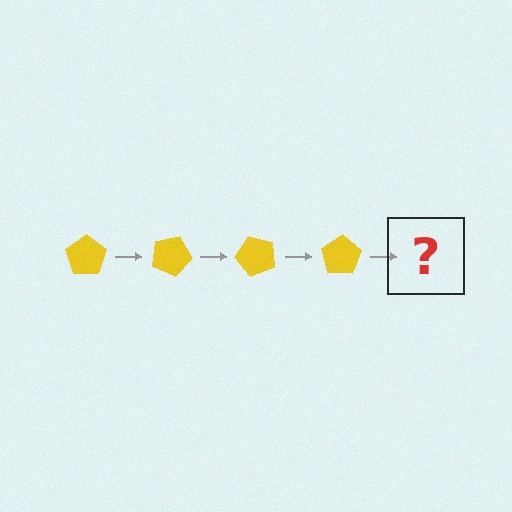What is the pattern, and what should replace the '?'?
The pattern is that the pentagon rotates 25 degrees each step. The '?' should be a yellow pentagon rotated 100 degrees.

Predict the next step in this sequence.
The next step is a yellow pentagon rotated 100 degrees.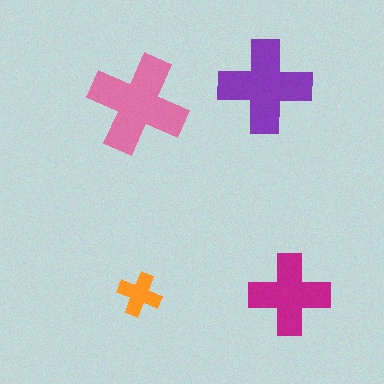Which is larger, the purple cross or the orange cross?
The purple one.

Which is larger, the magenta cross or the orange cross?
The magenta one.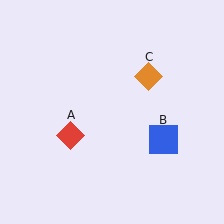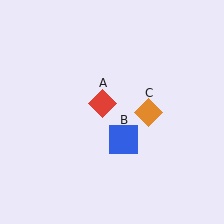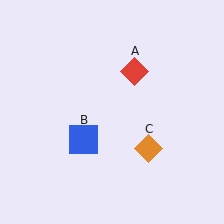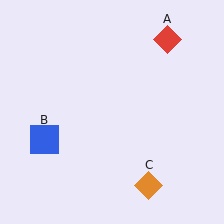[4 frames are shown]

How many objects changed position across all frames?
3 objects changed position: red diamond (object A), blue square (object B), orange diamond (object C).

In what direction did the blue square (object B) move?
The blue square (object B) moved left.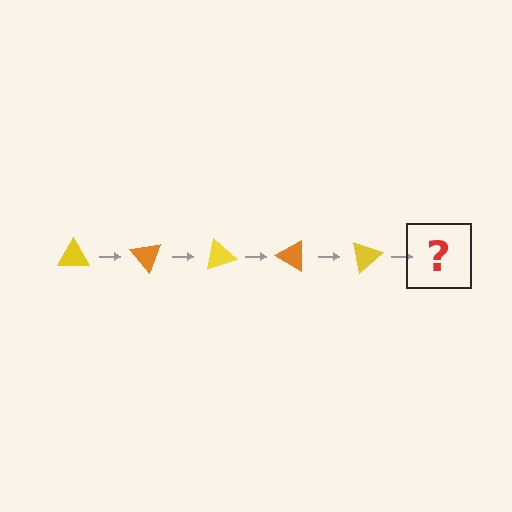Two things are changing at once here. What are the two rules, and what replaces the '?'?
The two rules are that it rotates 50 degrees each step and the color cycles through yellow and orange. The '?' should be an orange triangle, rotated 250 degrees from the start.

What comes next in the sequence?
The next element should be an orange triangle, rotated 250 degrees from the start.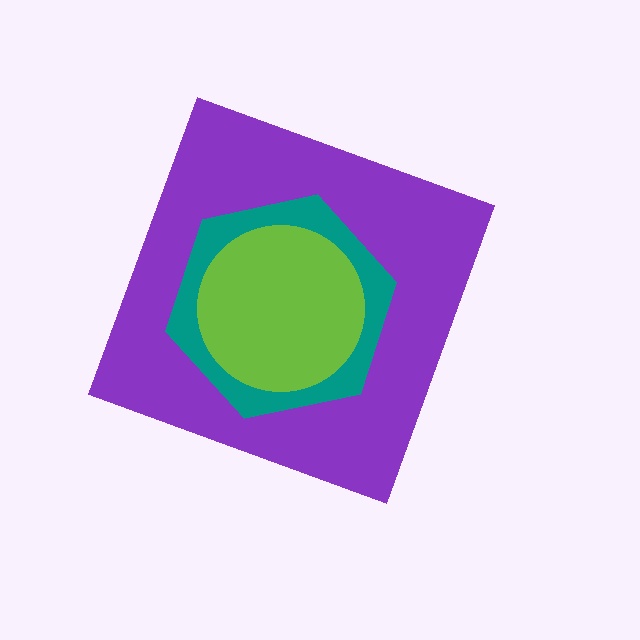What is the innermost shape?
The lime circle.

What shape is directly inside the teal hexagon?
The lime circle.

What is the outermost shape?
The purple diamond.